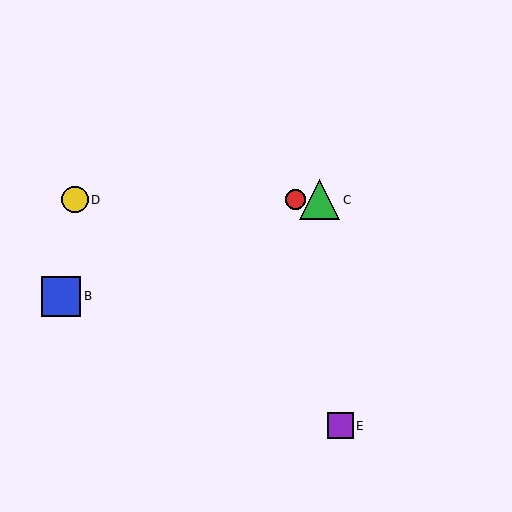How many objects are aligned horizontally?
3 objects (A, C, D) are aligned horizontally.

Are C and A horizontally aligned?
Yes, both are at y≈200.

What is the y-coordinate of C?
Object C is at y≈200.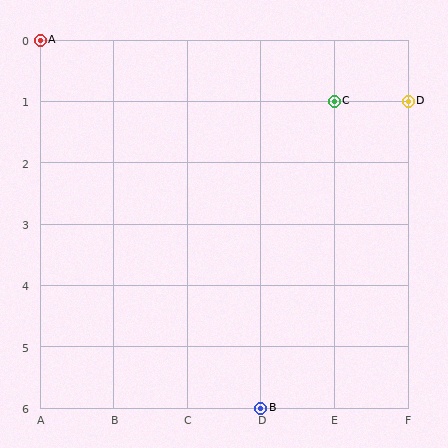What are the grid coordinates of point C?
Point C is at grid coordinates (E, 1).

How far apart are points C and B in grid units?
Points C and B are 1 column and 5 rows apart (about 5.1 grid units diagonally).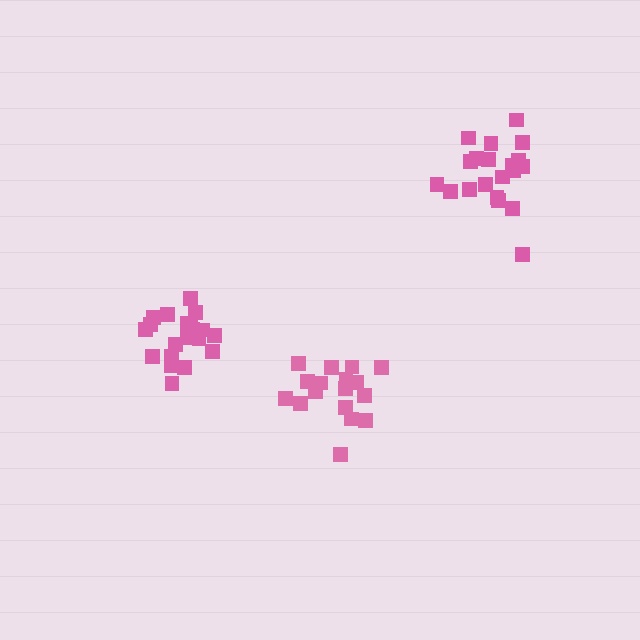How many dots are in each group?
Group 1: 20 dots, Group 2: 17 dots, Group 3: 20 dots (57 total).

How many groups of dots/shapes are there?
There are 3 groups.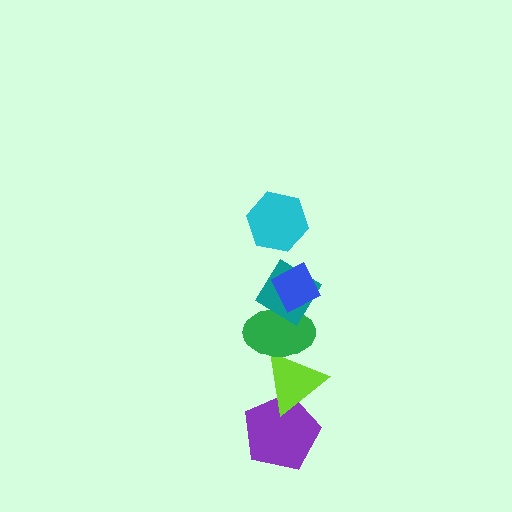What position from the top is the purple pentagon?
The purple pentagon is 6th from the top.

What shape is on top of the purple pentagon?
The lime triangle is on top of the purple pentagon.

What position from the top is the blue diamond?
The blue diamond is 2nd from the top.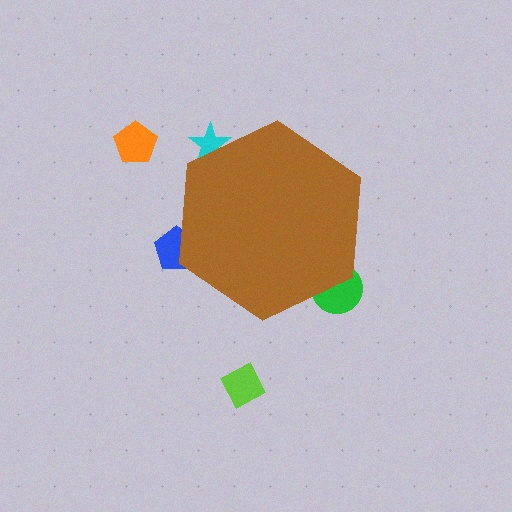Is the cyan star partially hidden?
Yes, the cyan star is partially hidden behind the brown hexagon.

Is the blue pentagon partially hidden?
Yes, the blue pentagon is partially hidden behind the brown hexagon.